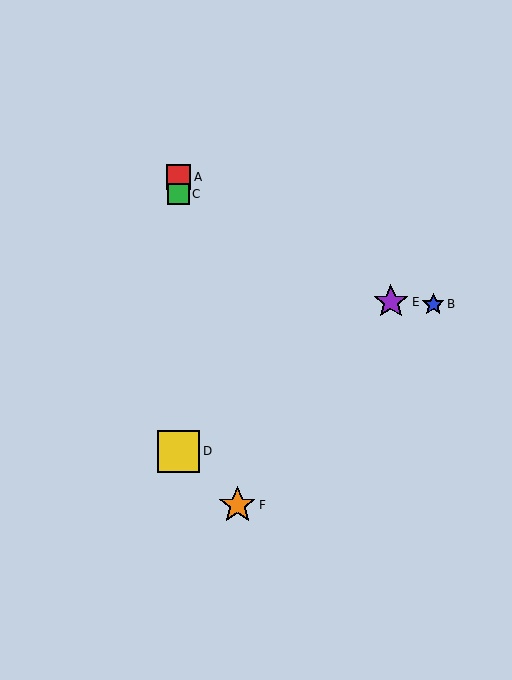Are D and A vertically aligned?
Yes, both are at x≈179.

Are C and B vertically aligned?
No, C is at x≈179 and B is at x≈433.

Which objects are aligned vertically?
Objects A, C, D are aligned vertically.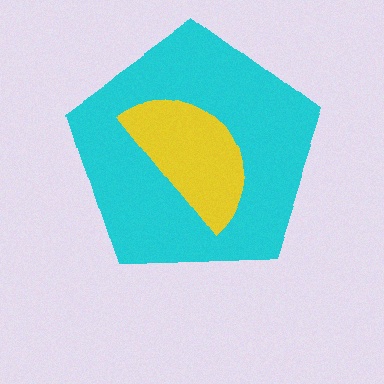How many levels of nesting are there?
2.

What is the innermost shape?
The yellow semicircle.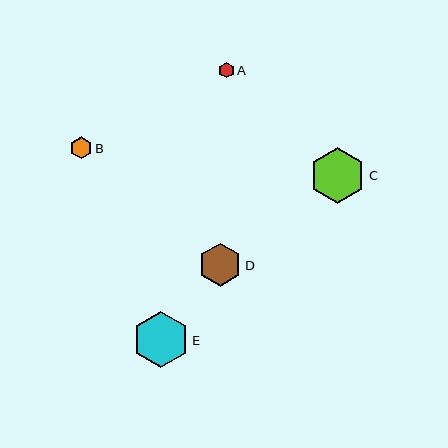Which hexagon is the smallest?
Hexagon A is the smallest with a size of approximately 16 pixels.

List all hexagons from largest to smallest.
From largest to smallest: E, C, D, B, A.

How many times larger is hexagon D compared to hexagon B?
Hexagon D is approximately 1.9 times the size of hexagon B.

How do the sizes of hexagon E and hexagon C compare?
Hexagon E and hexagon C are approximately the same size.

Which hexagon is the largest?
Hexagon E is the largest with a size of approximately 56 pixels.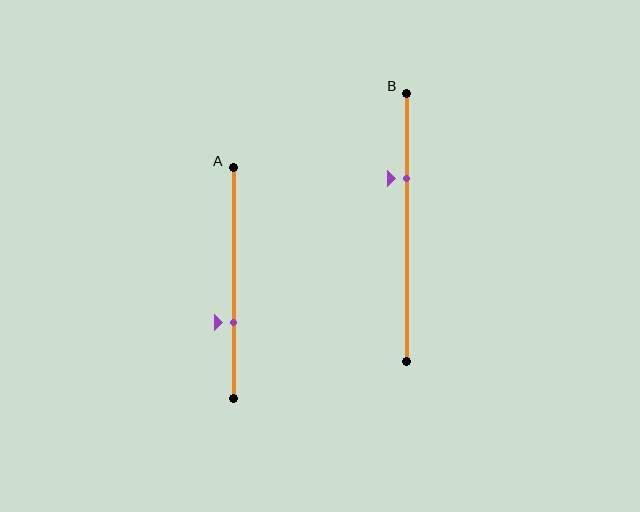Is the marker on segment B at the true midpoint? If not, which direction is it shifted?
No, the marker on segment B is shifted upward by about 18% of the segment length.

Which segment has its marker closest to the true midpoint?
Segment A has its marker closest to the true midpoint.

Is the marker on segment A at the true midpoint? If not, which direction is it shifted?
No, the marker on segment A is shifted downward by about 17% of the segment length.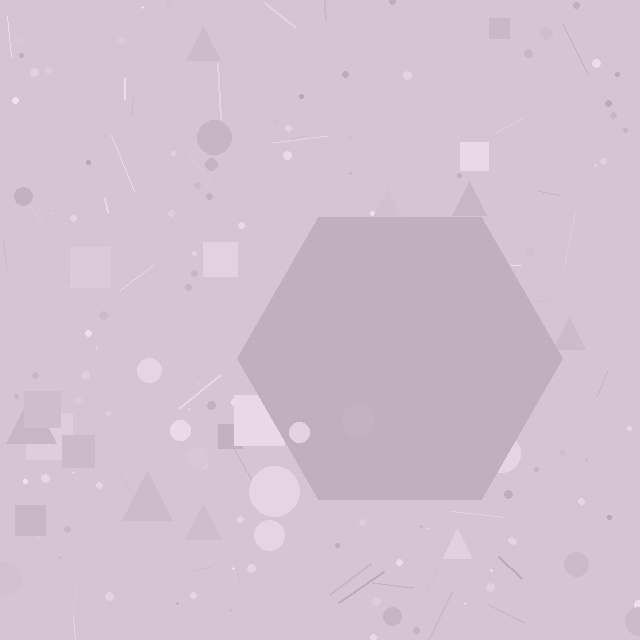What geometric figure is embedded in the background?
A hexagon is embedded in the background.